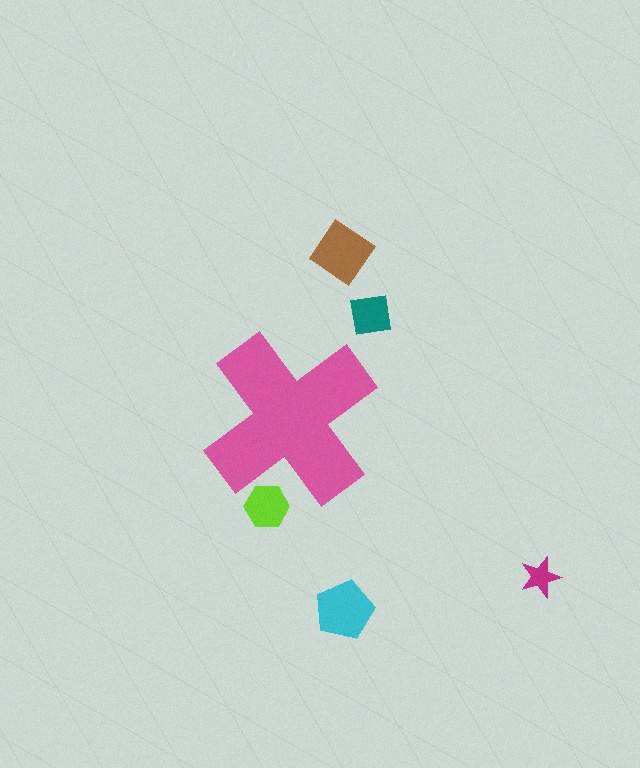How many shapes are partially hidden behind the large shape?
1 shape is partially hidden.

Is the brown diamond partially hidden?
No, the brown diamond is fully visible.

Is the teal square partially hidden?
No, the teal square is fully visible.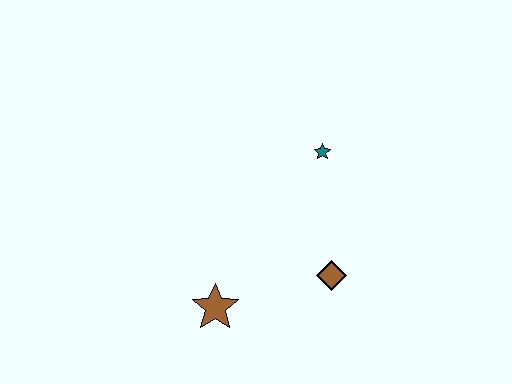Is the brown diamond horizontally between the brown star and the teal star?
No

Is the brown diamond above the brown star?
Yes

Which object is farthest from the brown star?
The teal star is farthest from the brown star.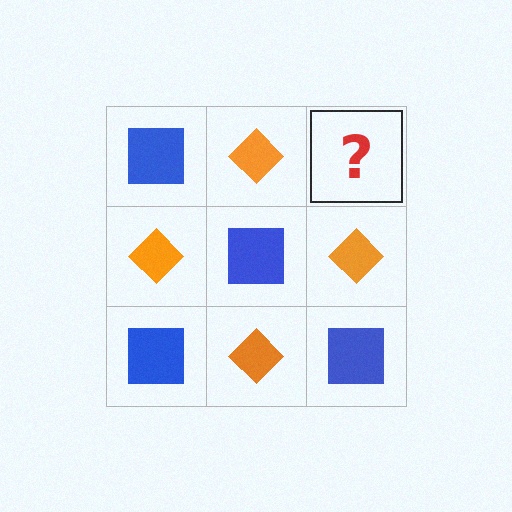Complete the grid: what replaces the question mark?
The question mark should be replaced with a blue square.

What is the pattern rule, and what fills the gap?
The rule is that it alternates blue square and orange diamond in a checkerboard pattern. The gap should be filled with a blue square.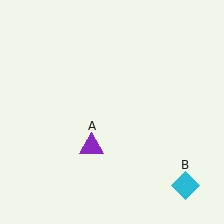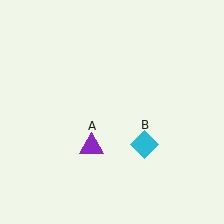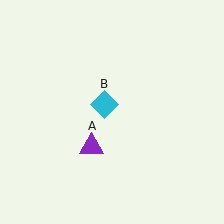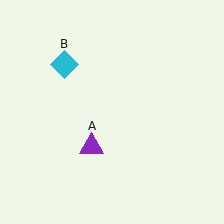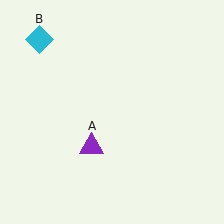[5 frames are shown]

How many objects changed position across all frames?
1 object changed position: cyan diamond (object B).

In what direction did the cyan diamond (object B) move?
The cyan diamond (object B) moved up and to the left.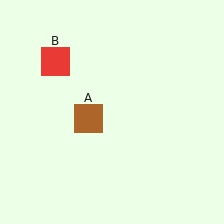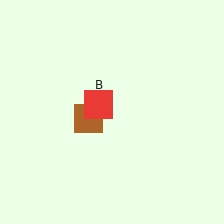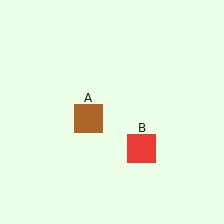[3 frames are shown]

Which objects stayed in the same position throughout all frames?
Brown square (object A) remained stationary.